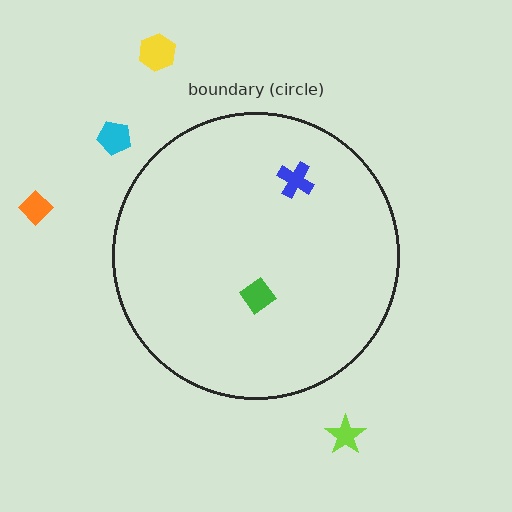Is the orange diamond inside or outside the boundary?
Outside.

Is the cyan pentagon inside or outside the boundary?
Outside.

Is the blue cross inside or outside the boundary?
Inside.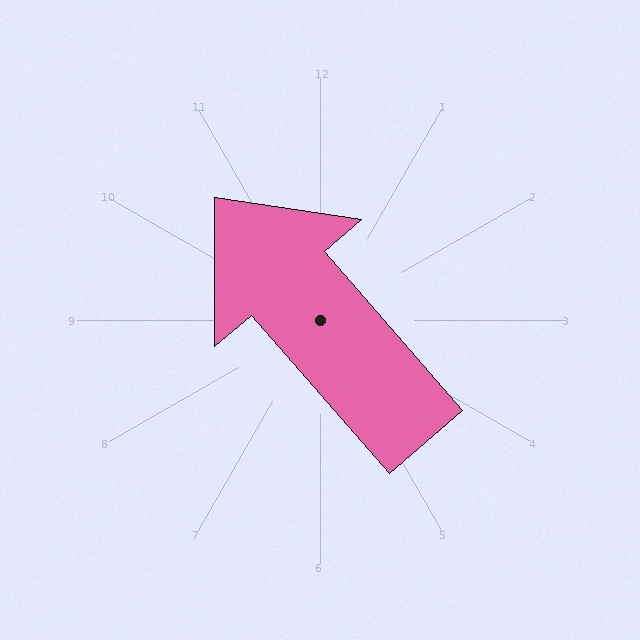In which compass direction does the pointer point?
Northwest.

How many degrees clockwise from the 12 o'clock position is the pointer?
Approximately 319 degrees.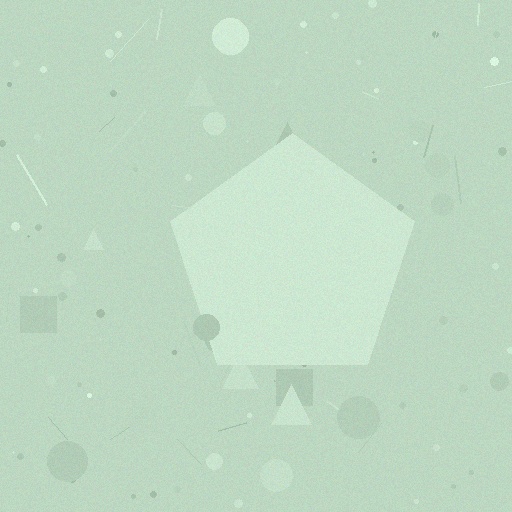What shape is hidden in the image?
A pentagon is hidden in the image.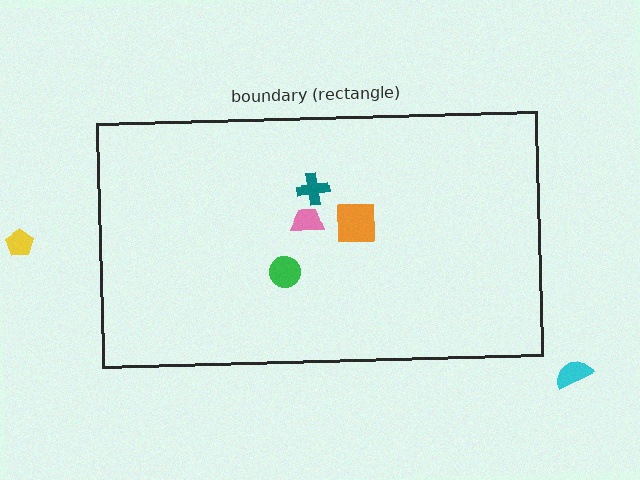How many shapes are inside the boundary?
4 inside, 2 outside.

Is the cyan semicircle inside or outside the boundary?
Outside.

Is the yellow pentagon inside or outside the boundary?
Outside.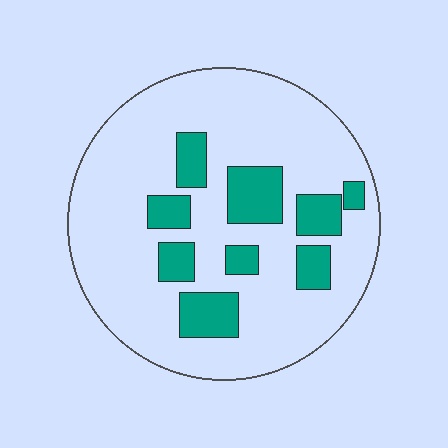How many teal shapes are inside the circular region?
9.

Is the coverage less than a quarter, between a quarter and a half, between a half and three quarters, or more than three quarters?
Less than a quarter.